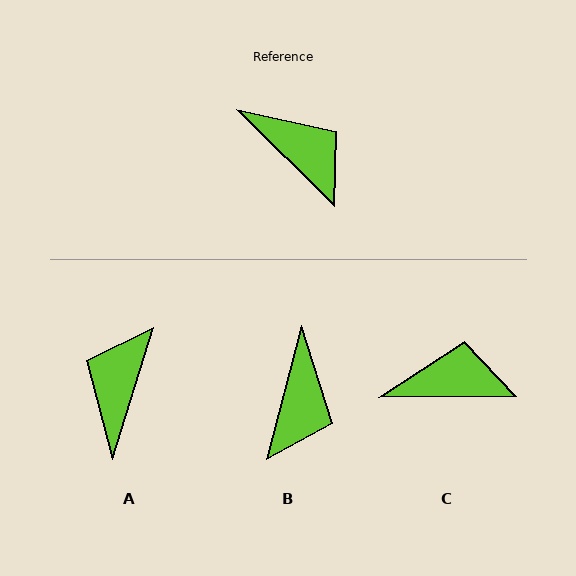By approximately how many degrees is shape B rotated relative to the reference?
Approximately 60 degrees clockwise.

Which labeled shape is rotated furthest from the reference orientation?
A, about 117 degrees away.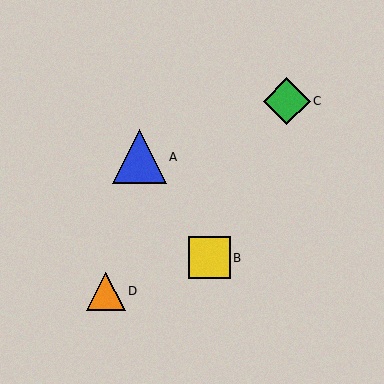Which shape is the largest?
The blue triangle (labeled A) is the largest.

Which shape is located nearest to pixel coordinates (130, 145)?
The blue triangle (labeled A) at (139, 157) is nearest to that location.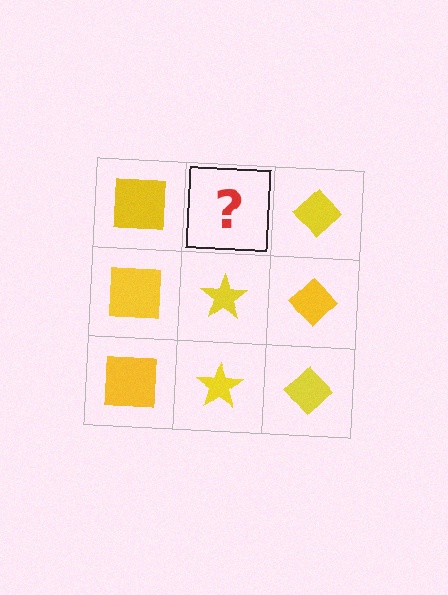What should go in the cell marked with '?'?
The missing cell should contain a yellow star.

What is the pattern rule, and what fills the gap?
The rule is that each column has a consistent shape. The gap should be filled with a yellow star.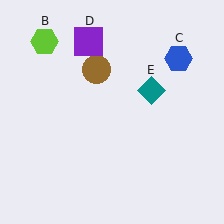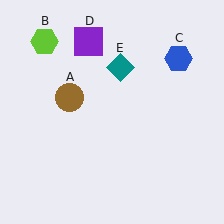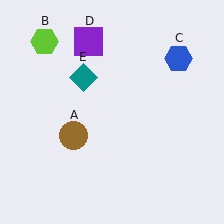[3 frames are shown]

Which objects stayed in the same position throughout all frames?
Lime hexagon (object B) and blue hexagon (object C) and purple square (object D) remained stationary.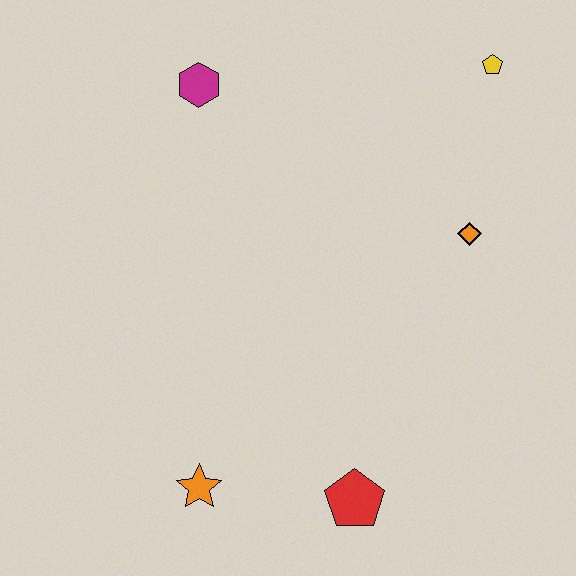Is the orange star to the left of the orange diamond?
Yes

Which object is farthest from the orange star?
The yellow pentagon is farthest from the orange star.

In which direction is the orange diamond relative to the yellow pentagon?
The orange diamond is below the yellow pentagon.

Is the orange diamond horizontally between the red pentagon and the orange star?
No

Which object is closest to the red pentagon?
The orange star is closest to the red pentagon.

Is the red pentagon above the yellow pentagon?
No